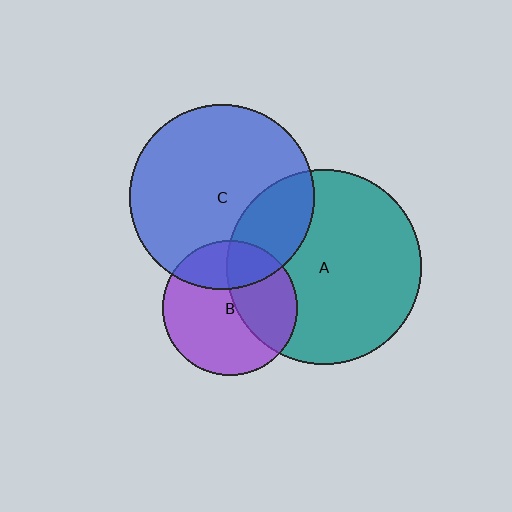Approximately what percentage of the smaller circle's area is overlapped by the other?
Approximately 25%.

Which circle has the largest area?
Circle A (teal).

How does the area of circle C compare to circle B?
Approximately 1.9 times.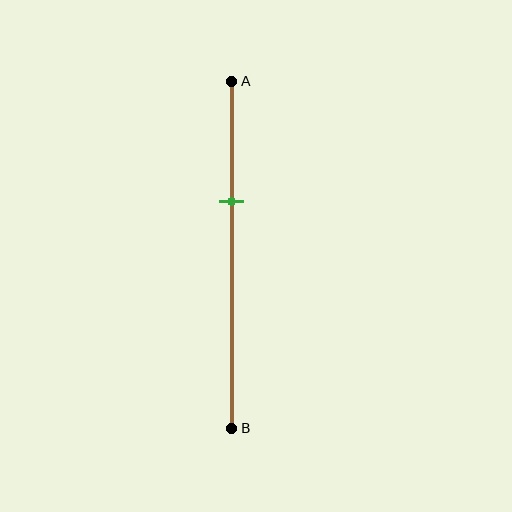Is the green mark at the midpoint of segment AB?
No, the mark is at about 35% from A, not at the 50% midpoint.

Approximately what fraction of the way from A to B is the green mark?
The green mark is approximately 35% of the way from A to B.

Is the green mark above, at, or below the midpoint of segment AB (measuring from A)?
The green mark is above the midpoint of segment AB.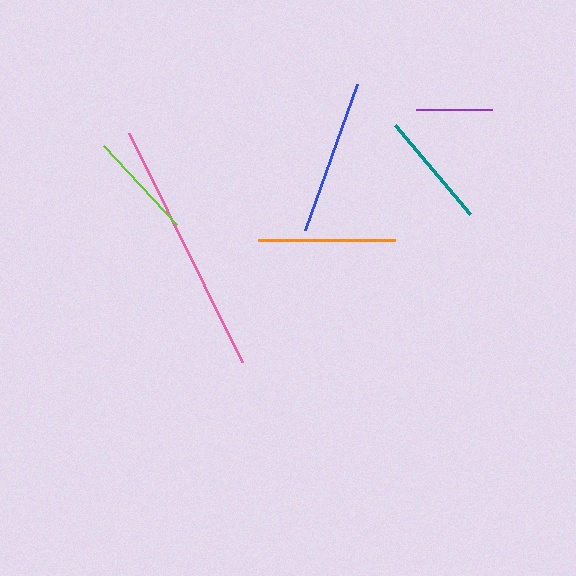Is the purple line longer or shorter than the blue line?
The blue line is longer than the purple line.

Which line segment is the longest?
The pink line is the longest at approximately 255 pixels.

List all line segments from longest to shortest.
From longest to shortest: pink, blue, orange, teal, lime, purple.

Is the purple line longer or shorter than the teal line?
The teal line is longer than the purple line.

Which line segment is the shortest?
The purple line is the shortest at approximately 77 pixels.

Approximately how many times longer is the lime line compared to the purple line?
The lime line is approximately 1.4 times the length of the purple line.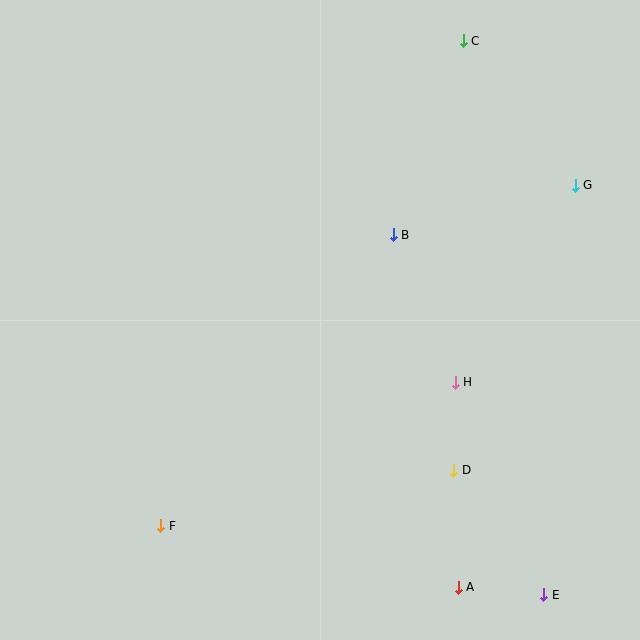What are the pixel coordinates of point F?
Point F is at (161, 526).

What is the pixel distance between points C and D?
The distance between C and D is 429 pixels.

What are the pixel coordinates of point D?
Point D is at (454, 470).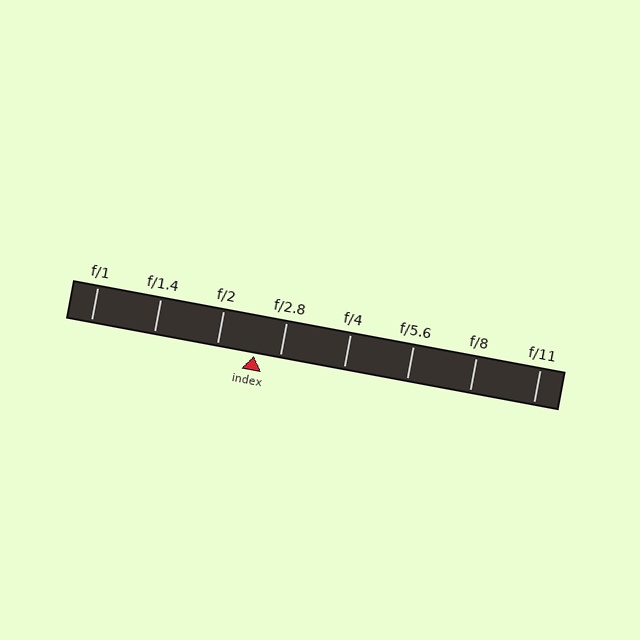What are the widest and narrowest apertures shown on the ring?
The widest aperture shown is f/1 and the narrowest is f/11.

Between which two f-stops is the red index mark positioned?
The index mark is between f/2 and f/2.8.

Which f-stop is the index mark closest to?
The index mark is closest to f/2.8.